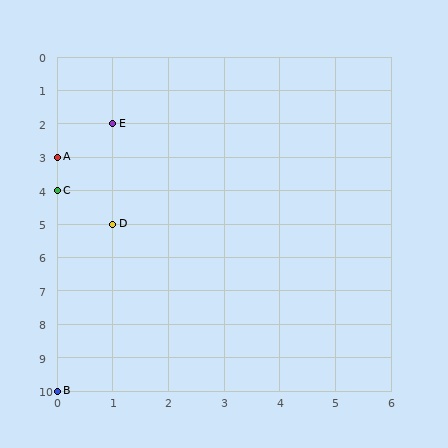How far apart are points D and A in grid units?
Points D and A are 1 column and 2 rows apart (about 2.2 grid units diagonally).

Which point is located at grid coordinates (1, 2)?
Point E is at (1, 2).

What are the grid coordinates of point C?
Point C is at grid coordinates (0, 4).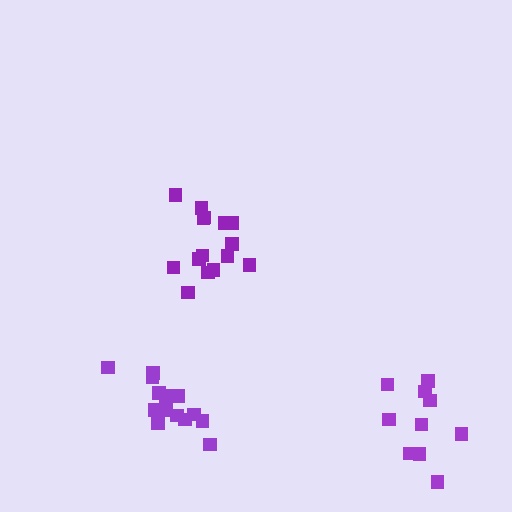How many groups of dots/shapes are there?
There are 3 groups.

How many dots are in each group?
Group 1: 15 dots, Group 2: 10 dots, Group 3: 15 dots (40 total).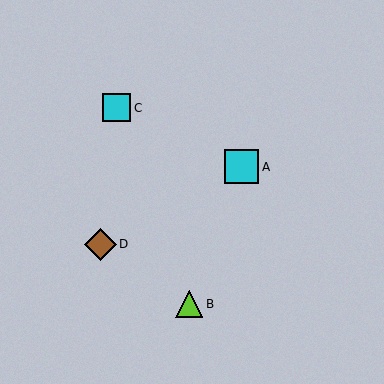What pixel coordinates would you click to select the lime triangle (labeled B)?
Click at (189, 304) to select the lime triangle B.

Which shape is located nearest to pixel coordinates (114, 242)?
The brown diamond (labeled D) at (101, 244) is nearest to that location.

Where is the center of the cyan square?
The center of the cyan square is at (117, 108).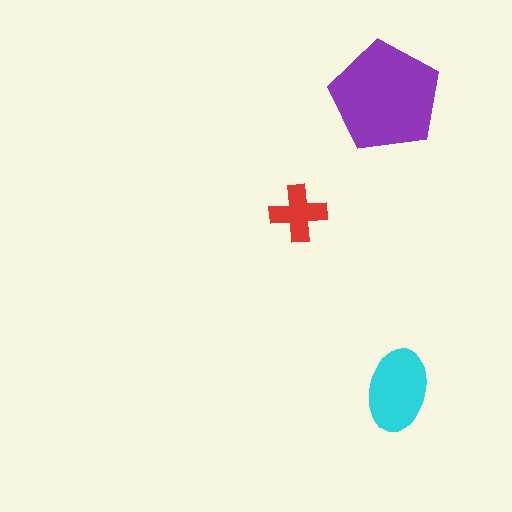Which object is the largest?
The purple pentagon.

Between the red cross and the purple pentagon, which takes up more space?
The purple pentagon.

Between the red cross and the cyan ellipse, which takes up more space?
The cyan ellipse.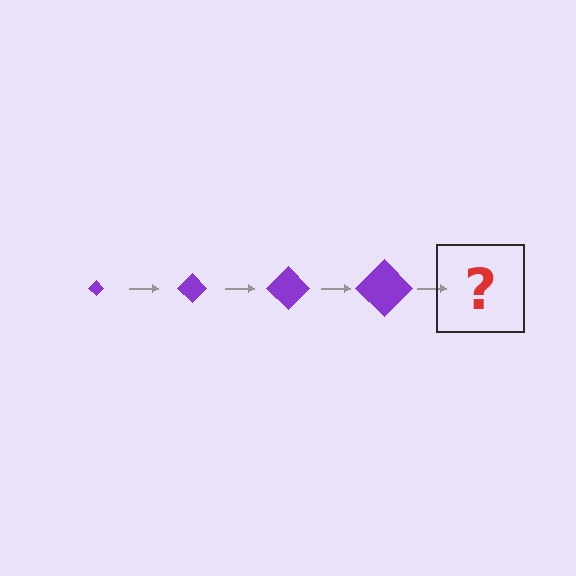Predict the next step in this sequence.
The next step is a purple diamond, larger than the previous one.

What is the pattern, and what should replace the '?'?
The pattern is that the diamond gets progressively larger each step. The '?' should be a purple diamond, larger than the previous one.